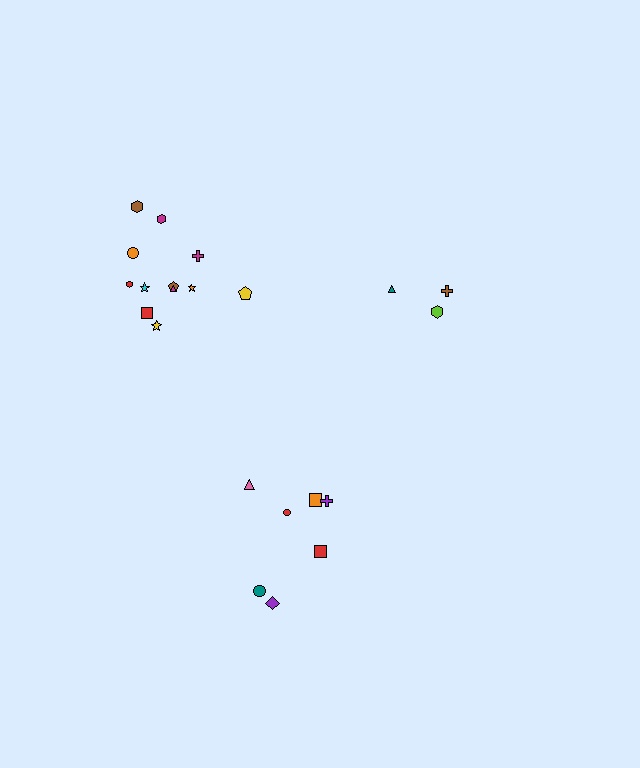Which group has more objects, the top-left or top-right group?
The top-left group.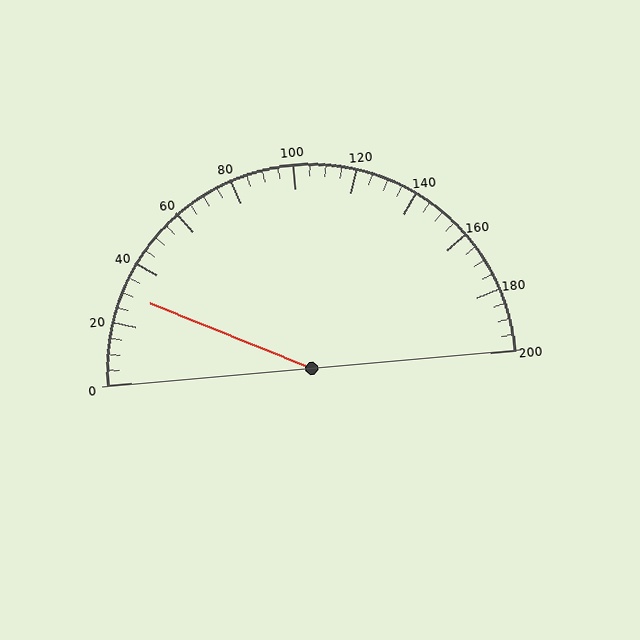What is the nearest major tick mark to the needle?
The nearest major tick mark is 40.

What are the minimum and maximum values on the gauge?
The gauge ranges from 0 to 200.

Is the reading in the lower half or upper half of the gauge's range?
The reading is in the lower half of the range (0 to 200).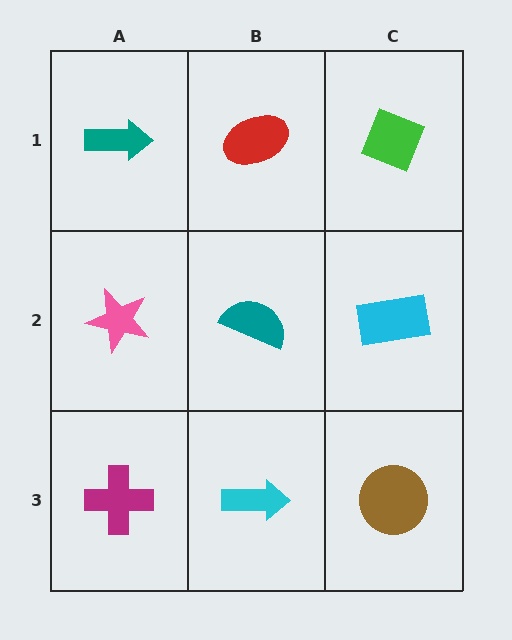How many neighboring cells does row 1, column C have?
2.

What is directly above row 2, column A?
A teal arrow.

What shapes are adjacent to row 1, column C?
A cyan rectangle (row 2, column C), a red ellipse (row 1, column B).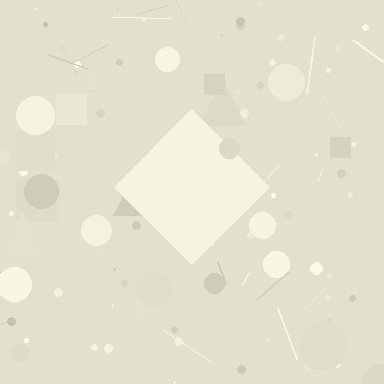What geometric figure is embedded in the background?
A diamond is embedded in the background.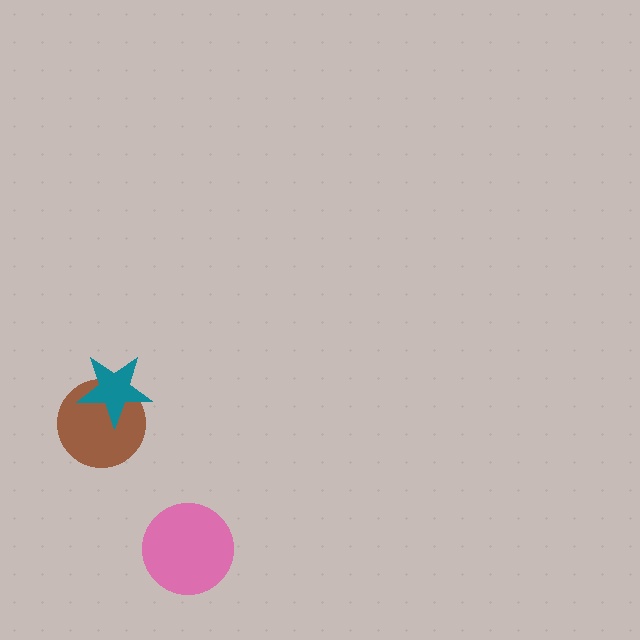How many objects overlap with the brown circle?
1 object overlaps with the brown circle.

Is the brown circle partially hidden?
Yes, it is partially covered by another shape.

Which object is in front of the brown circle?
The teal star is in front of the brown circle.